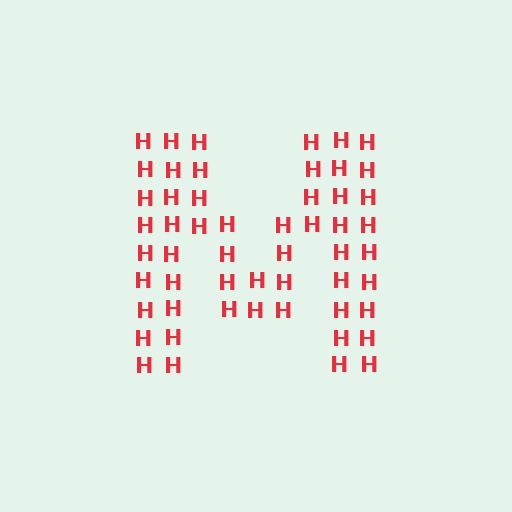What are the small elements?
The small elements are letter H's.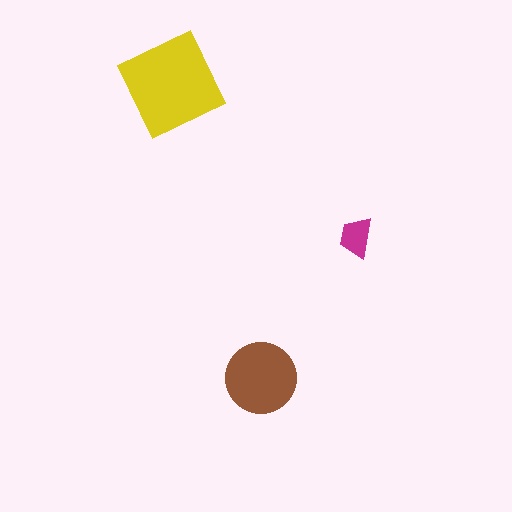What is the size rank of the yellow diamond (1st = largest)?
1st.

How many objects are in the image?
There are 3 objects in the image.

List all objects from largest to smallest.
The yellow diamond, the brown circle, the magenta trapezoid.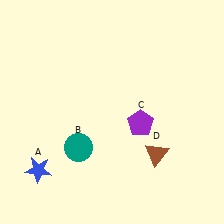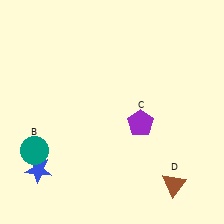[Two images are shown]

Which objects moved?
The objects that moved are: the teal circle (B), the brown triangle (D).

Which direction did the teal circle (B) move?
The teal circle (B) moved left.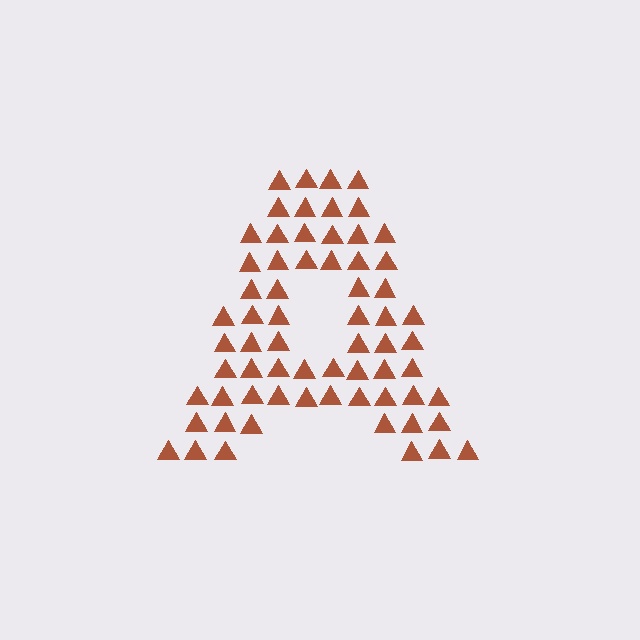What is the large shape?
The large shape is the letter A.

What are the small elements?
The small elements are triangles.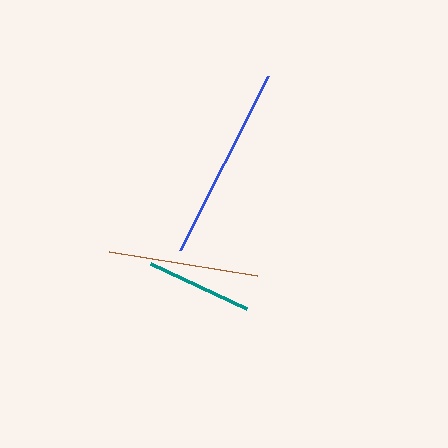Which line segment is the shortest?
The teal line is the shortest at approximately 106 pixels.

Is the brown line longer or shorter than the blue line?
The blue line is longer than the brown line.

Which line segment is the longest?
The blue line is the longest at approximately 195 pixels.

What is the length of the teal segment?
The teal segment is approximately 106 pixels long.